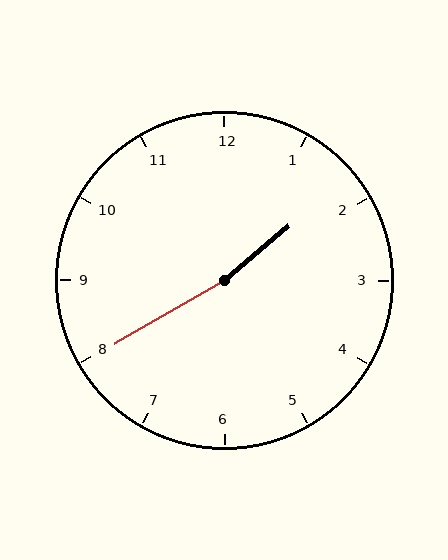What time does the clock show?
1:40.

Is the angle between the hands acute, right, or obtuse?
It is obtuse.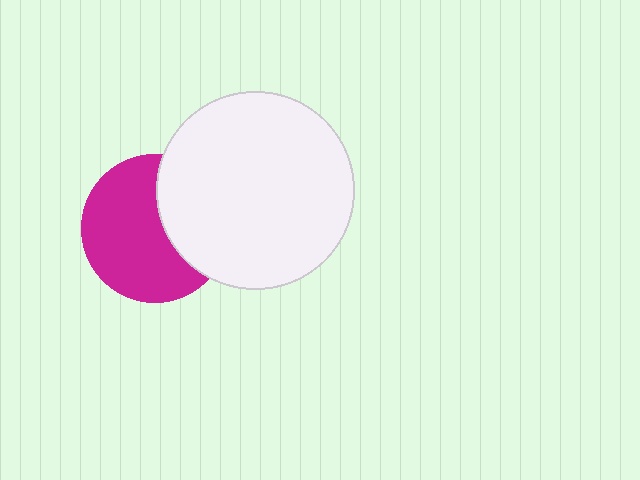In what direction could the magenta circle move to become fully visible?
The magenta circle could move left. That would shift it out from behind the white circle entirely.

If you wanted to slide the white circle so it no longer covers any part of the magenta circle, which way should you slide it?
Slide it right — that is the most direct way to separate the two shapes.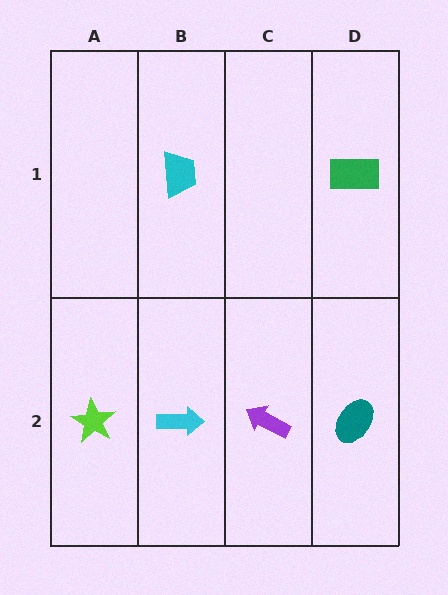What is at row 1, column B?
A cyan trapezoid.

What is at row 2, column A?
A lime star.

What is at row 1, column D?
A green rectangle.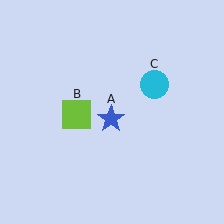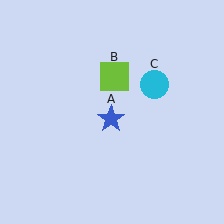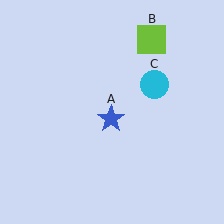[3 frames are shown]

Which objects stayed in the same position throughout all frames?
Blue star (object A) and cyan circle (object C) remained stationary.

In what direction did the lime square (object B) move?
The lime square (object B) moved up and to the right.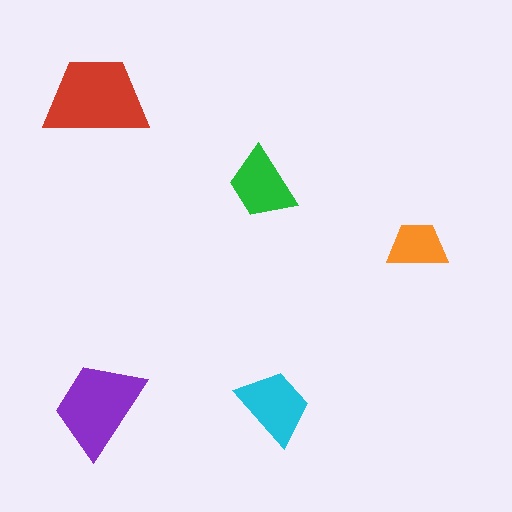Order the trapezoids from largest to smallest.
the red one, the purple one, the cyan one, the green one, the orange one.